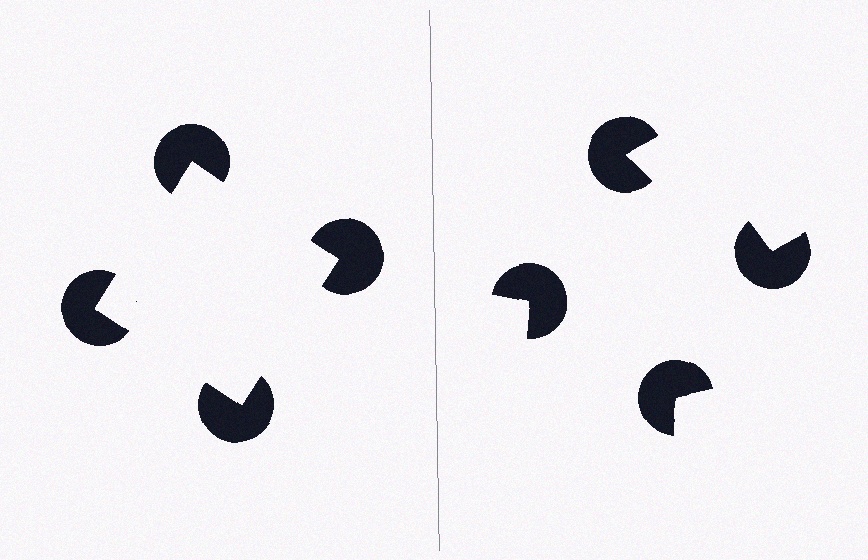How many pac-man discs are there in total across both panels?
8 — 4 on each side.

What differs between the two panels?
The pac-man discs are positioned identically on both sides; only the wedge orientations differ. On the left they align to a square; on the right they are misaligned.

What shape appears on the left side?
An illusory square.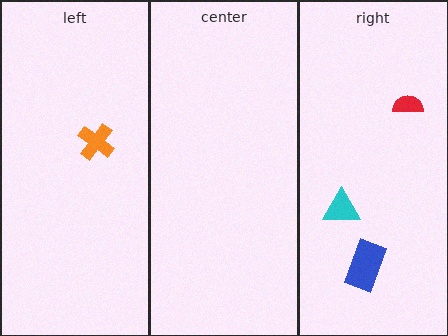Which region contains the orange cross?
The left region.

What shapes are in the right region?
The red semicircle, the cyan triangle, the blue rectangle.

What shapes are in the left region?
The orange cross.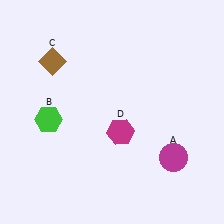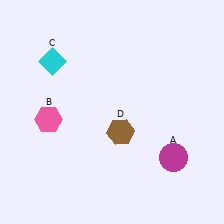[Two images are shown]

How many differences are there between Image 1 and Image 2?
There are 3 differences between the two images.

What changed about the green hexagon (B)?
In Image 1, B is green. In Image 2, it changed to pink.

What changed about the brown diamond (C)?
In Image 1, C is brown. In Image 2, it changed to cyan.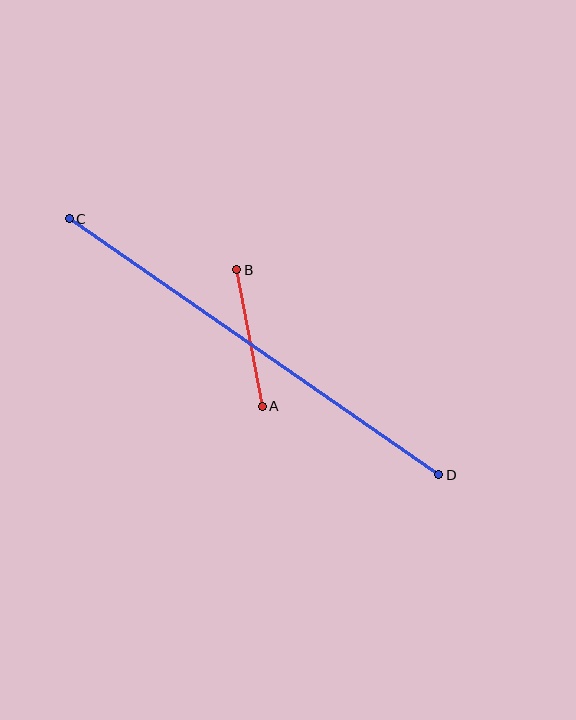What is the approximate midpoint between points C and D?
The midpoint is at approximately (254, 347) pixels.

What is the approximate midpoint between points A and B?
The midpoint is at approximately (250, 338) pixels.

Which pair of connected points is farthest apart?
Points C and D are farthest apart.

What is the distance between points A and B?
The distance is approximately 139 pixels.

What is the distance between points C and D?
The distance is approximately 450 pixels.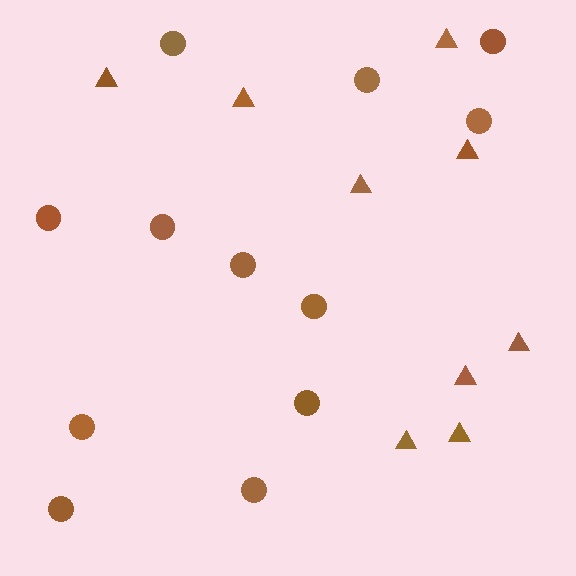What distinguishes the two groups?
There are 2 groups: one group of circles (12) and one group of triangles (9).